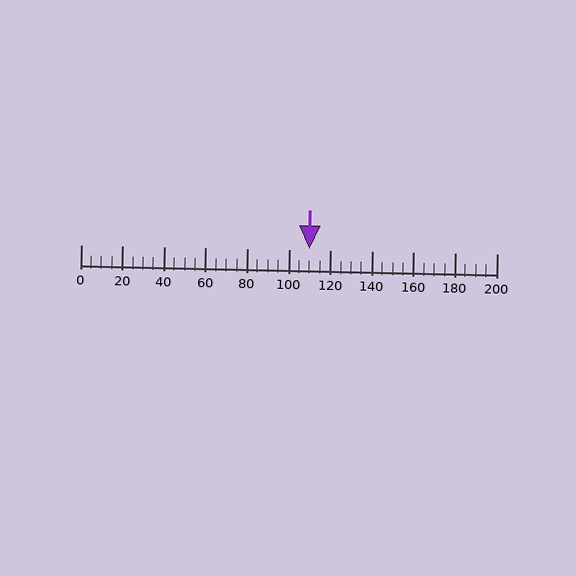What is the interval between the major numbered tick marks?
The major tick marks are spaced 20 units apart.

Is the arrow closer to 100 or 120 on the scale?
The arrow is closer to 120.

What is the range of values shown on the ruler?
The ruler shows values from 0 to 200.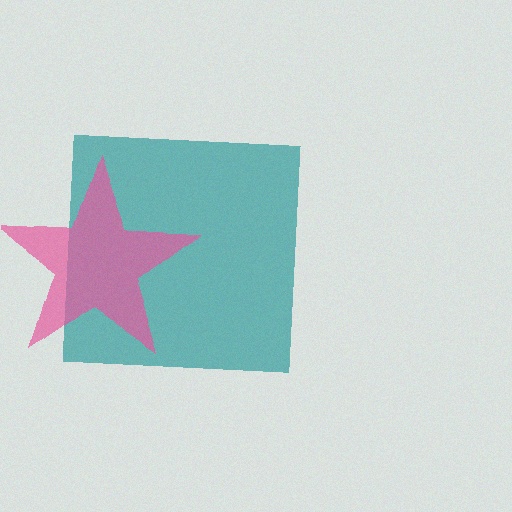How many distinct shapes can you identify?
There are 2 distinct shapes: a teal square, a pink star.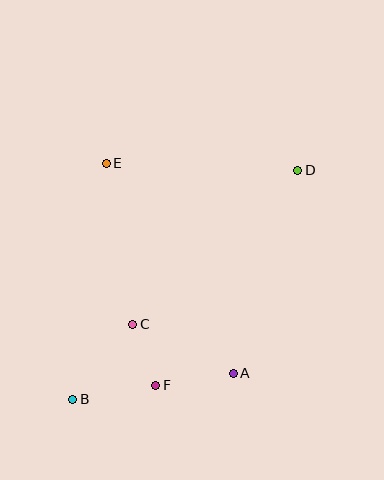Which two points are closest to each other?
Points C and F are closest to each other.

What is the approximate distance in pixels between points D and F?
The distance between D and F is approximately 258 pixels.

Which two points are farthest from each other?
Points B and D are farthest from each other.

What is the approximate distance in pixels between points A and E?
The distance between A and E is approximately 245 pixels.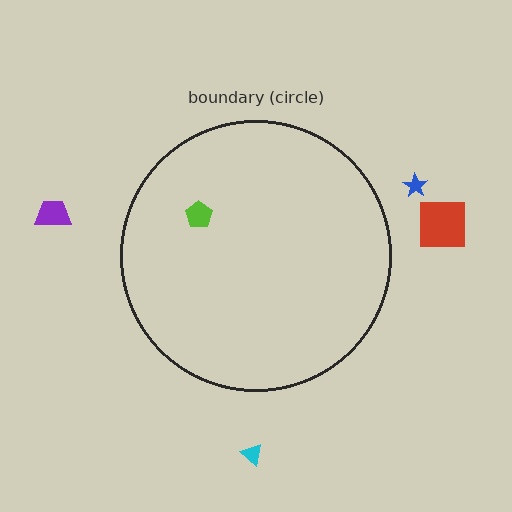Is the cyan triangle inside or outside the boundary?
Outside.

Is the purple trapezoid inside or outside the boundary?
Outside.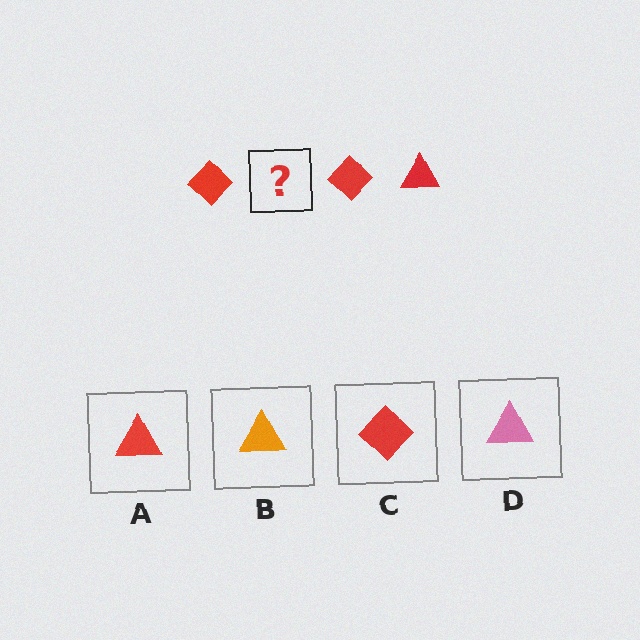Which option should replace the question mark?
Option A.